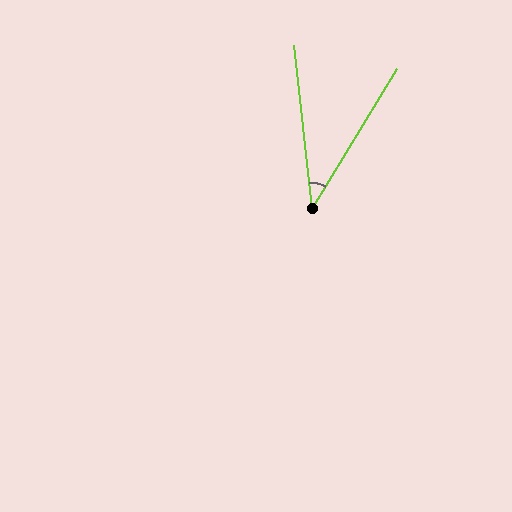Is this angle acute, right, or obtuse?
It is acute.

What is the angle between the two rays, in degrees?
Approximately 38 degrees.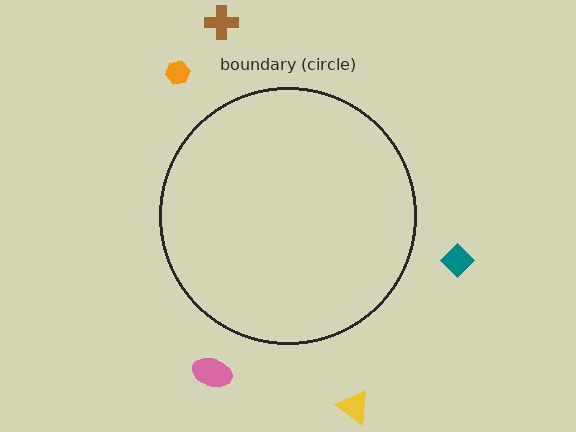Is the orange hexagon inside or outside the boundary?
Outside.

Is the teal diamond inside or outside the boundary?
Outside.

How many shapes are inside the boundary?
0 inside, 5 outside.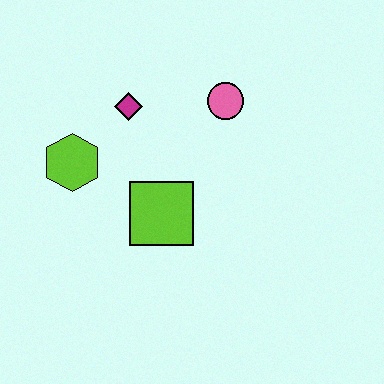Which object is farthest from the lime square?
The pink circle is farthest from the lime square.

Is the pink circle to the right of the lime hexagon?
Yes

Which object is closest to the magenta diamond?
The lime hexagon is closest to the magenta diamond.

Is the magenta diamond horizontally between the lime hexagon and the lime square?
Yes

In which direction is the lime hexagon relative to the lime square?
The lime hexagon is to the left of the lime square.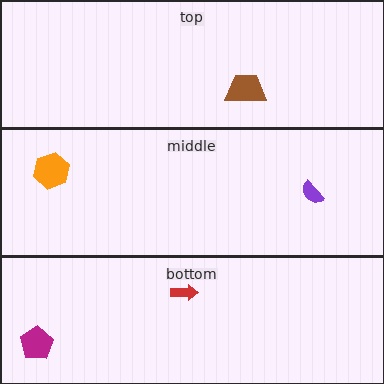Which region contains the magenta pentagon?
The bottom region.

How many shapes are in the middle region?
2.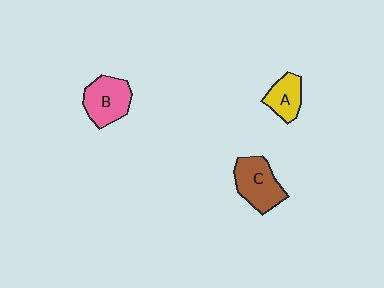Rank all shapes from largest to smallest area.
From largest to smallest: C (brown), B (pink), A (yellow).